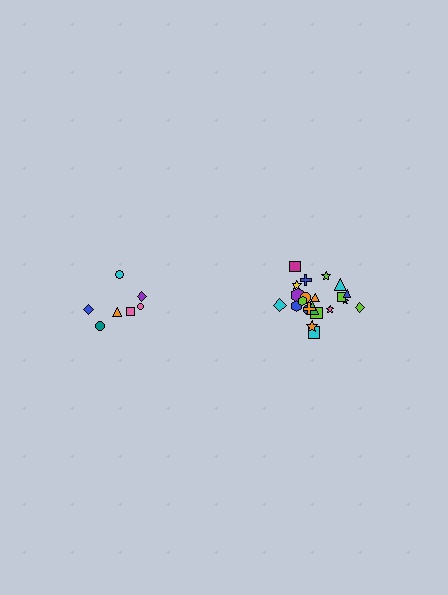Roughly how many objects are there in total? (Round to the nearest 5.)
Roughly 30 objects in total.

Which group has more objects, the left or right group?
The right group.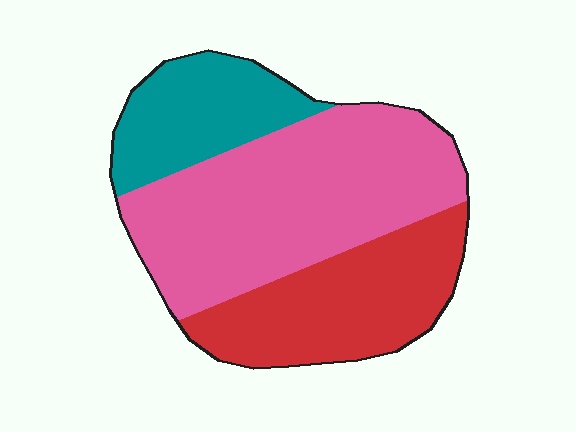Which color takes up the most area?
Pink, at roughly 50%.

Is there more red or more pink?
Pink.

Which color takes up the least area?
Teal, at roughly 20%.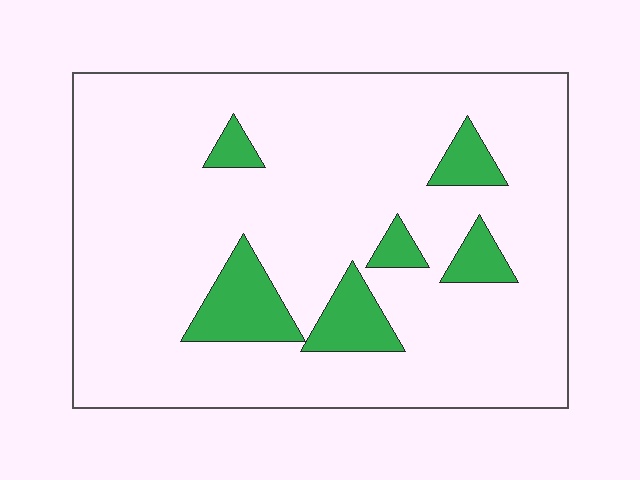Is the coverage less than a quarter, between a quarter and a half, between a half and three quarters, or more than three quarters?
Less than a quarter.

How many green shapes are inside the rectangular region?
6.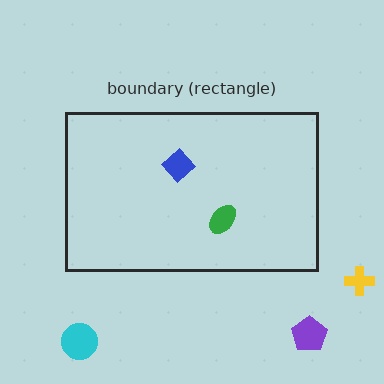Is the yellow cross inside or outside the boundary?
Outside.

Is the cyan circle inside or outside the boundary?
Outside.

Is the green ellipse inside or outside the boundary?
Inside.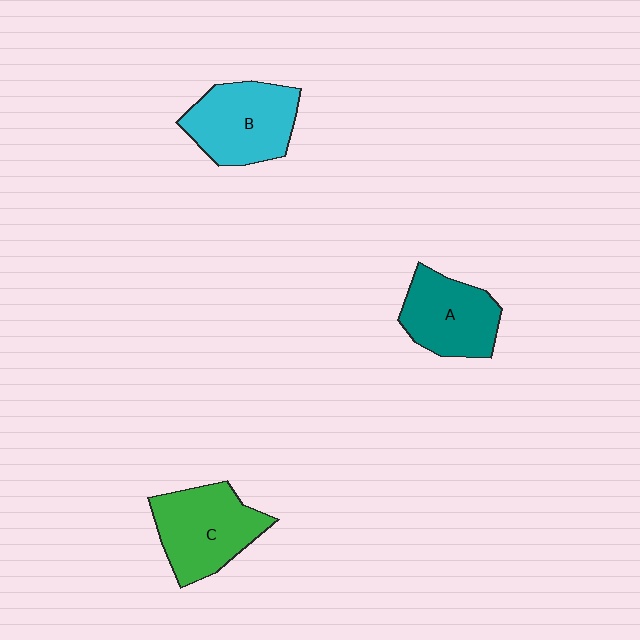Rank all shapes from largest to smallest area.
From largest to smallest: C (green), B (cyan), A (teal).